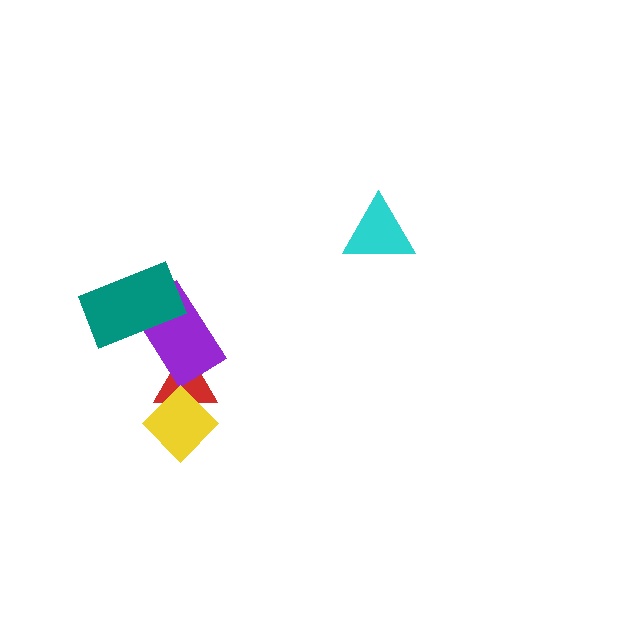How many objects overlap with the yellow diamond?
1 object overlaps with the yellow diamond.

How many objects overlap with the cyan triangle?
0 objects overlap with the cyan triangle.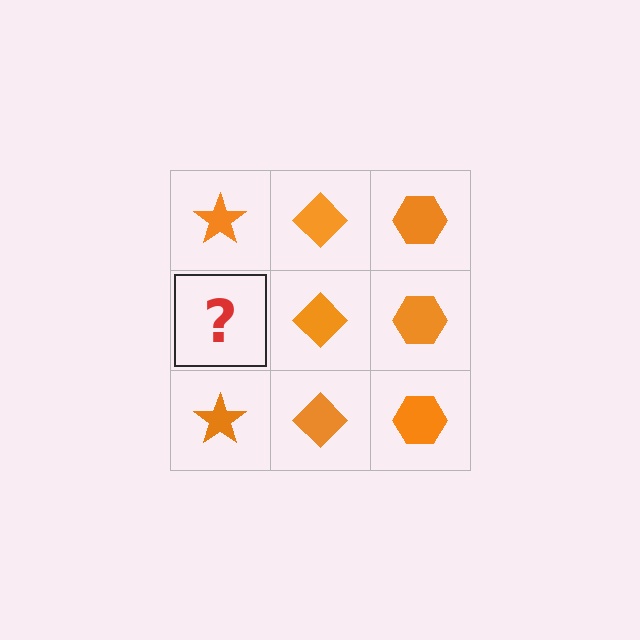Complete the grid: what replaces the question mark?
The question mark should be replaced with an orange star.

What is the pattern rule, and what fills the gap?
The rule is that each column has a consistent shape. The gap should be filled with an orange star.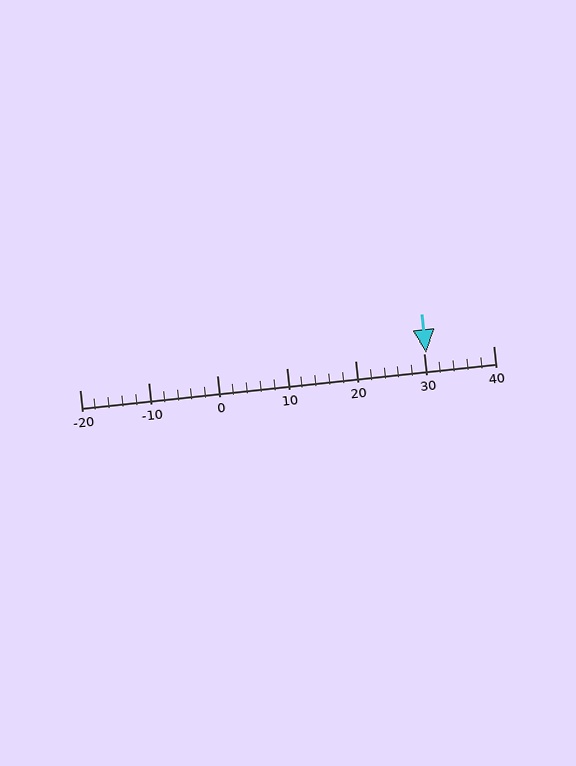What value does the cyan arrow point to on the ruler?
The cyan arrow points to approximately 30.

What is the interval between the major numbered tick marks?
The major tick marks are spaced 10 units apart.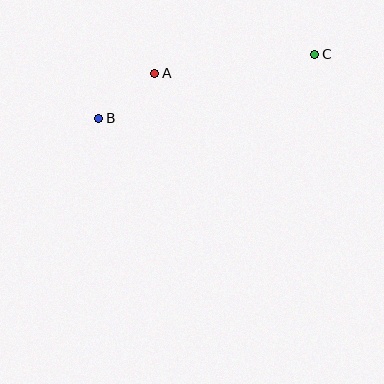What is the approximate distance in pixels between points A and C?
The distance between A and C is approximately 161 pixels.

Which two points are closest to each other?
Points A and B are closest to each other.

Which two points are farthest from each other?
Points B and C are farthest from each other.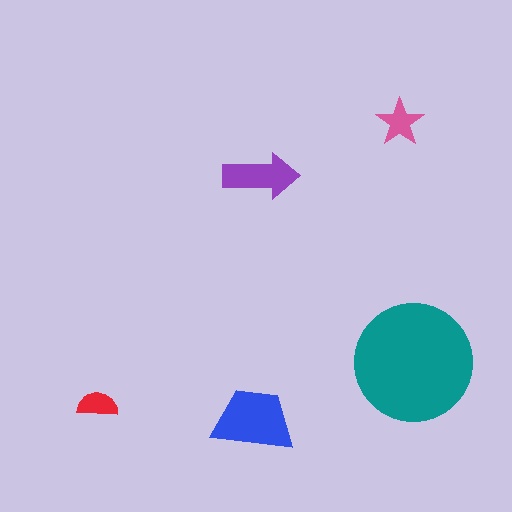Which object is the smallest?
The red semicircle.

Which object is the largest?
The teal circle.